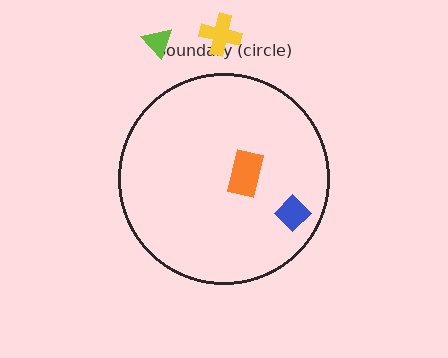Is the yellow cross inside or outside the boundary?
Outside.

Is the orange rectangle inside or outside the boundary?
Inside.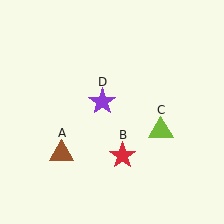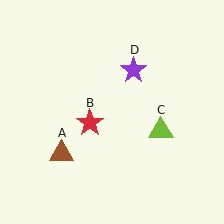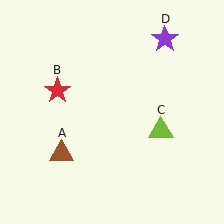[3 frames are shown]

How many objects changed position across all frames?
2 objects changed position: red star (object B), purple star (object D).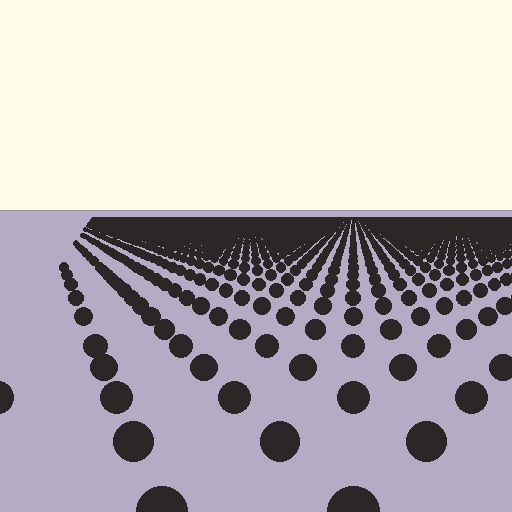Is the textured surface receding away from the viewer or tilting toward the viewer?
The surface is receding away from the viewer. Texture elements get smaller and denser toward the top.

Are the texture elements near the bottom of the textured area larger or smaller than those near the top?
Larger. Near the bottom, elements are closer to the viewer and appear at a bigger on-screen size.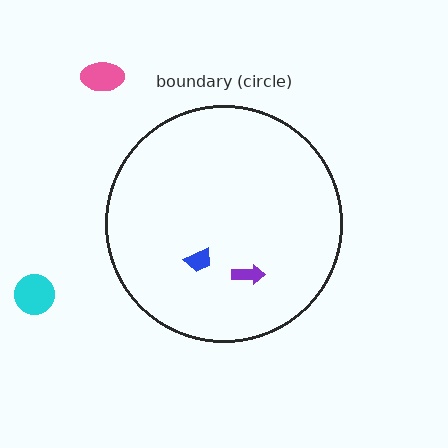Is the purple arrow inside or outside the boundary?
Inside.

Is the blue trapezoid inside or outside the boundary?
Inside.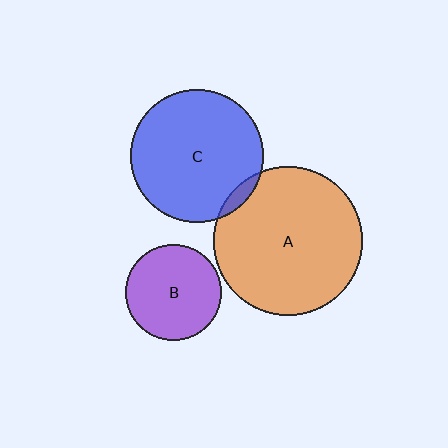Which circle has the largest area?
Circle A (orange).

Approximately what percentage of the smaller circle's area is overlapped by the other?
Approximately 5%.